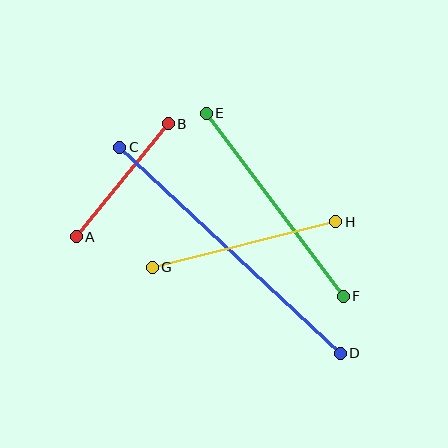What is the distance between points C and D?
The distance is approximately 302 pixels.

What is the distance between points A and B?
The distance is approximately 145 pixels.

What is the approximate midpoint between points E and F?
The midpoint is at approximately (275, 205) pixels.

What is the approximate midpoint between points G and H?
The midpoint is at approximately (244, 245) pixels.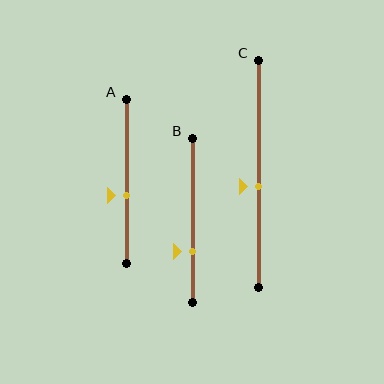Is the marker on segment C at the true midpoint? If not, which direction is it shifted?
No, the marker on segment C is shifted downward by about 5% of the segment length.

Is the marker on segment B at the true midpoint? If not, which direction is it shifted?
No, the marker on segment B is shifted downward by about 19% of the segment length.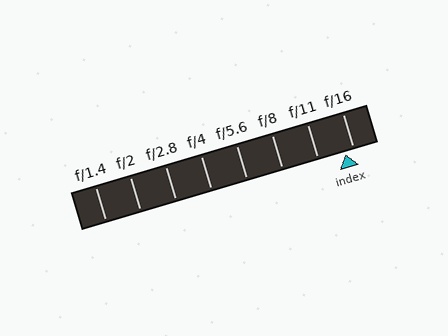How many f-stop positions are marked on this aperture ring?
There are 8 f-stop positions marked.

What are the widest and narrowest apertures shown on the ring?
The widest aperture shown is f/1.4 and the narrowest is f/16.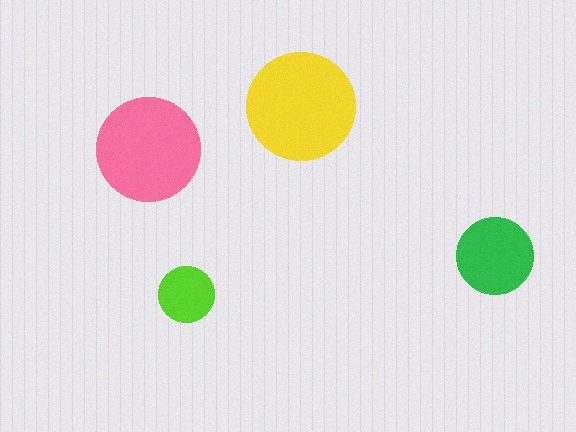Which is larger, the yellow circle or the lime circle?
The yellow one.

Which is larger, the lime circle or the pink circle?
The pink one.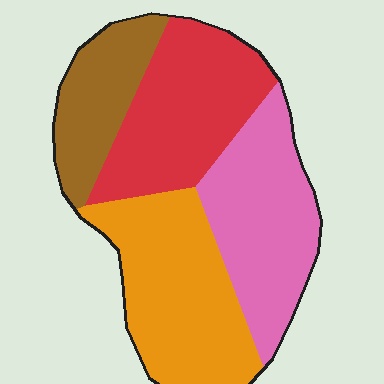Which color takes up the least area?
Brown, at roughly 15%.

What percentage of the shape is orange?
Orange takes up between a sixth and a third of the shape.